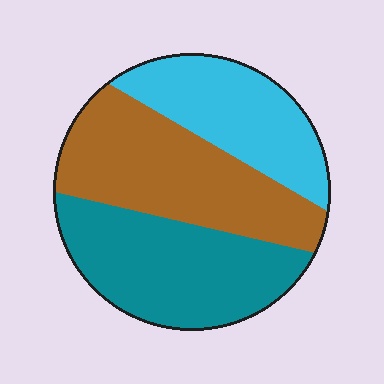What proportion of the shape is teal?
Teal takes up about three eighths (3/8) of the shape.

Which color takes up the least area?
Cyan, at roughly 25%.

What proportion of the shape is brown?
Brown takes up about three eighths (3/8) of the shape.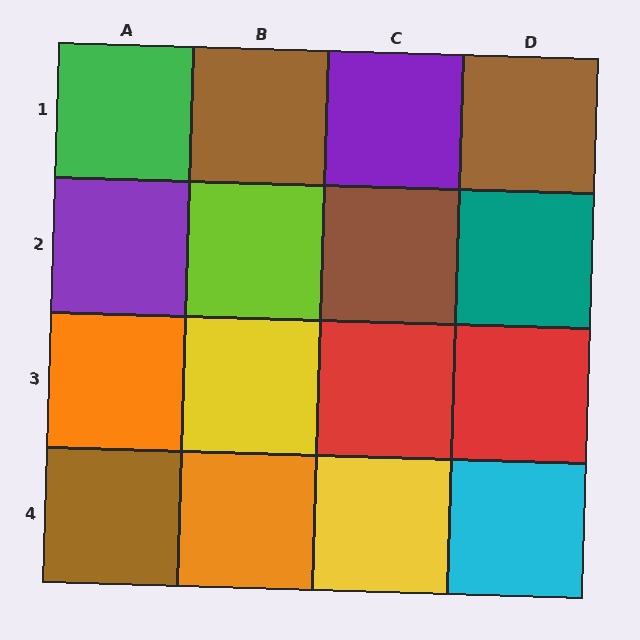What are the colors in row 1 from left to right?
Green, brown, purple, brown.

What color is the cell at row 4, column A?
Brown.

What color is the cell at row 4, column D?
Cyan.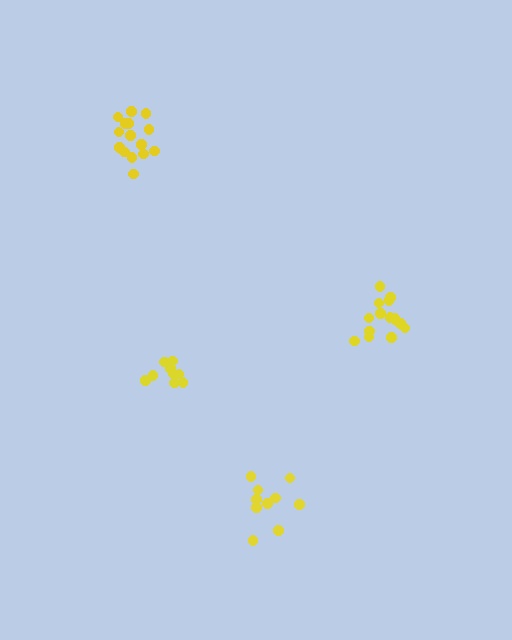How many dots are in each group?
Group 1: 9 dots, Group 2: 15 dots, Group 3: 15 dots, Group 4: 10 dots (49 total).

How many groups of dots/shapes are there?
There are 4 groups.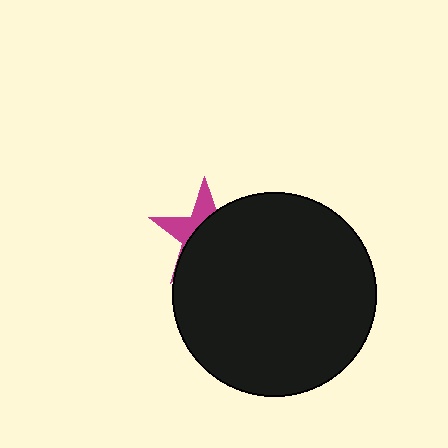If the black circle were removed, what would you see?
You would see the complete magenta star.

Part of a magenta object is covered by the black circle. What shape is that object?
It is a star.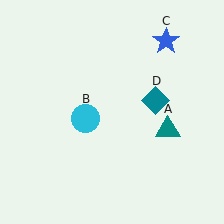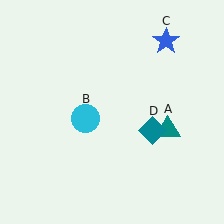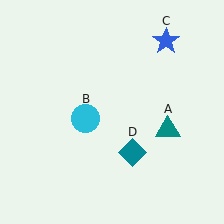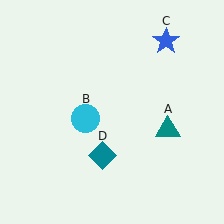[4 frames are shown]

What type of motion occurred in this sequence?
The teal diamond (object D) rotated clockwise around the center of the scene.